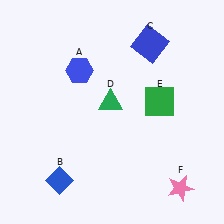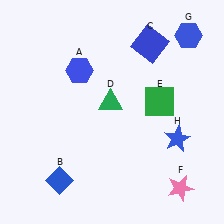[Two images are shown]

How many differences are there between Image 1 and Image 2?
There are 2 differences between the two images.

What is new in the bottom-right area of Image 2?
A blue star (H) was added in the bottom-right area of Image 2.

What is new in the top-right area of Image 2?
A blue hexagon (G) was added in the top-right area of Image 2.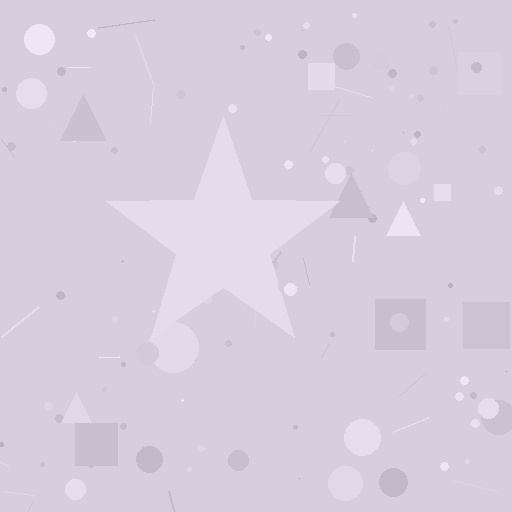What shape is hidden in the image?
A star is hidden in the image.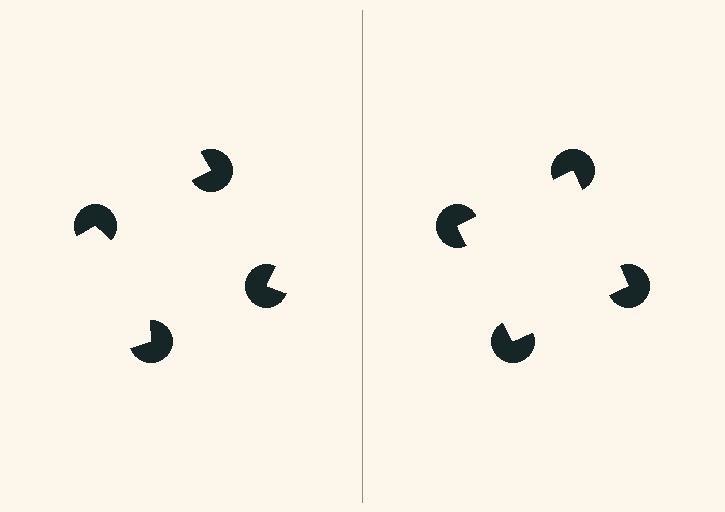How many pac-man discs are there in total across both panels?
8 — 4 on each side.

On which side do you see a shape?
An illusory square appears on the right side. On the left side the wedge cuts are rotated, so no coherent shape forms.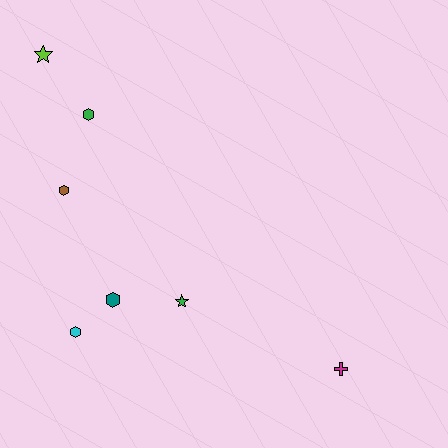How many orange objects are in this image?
There are no orange objects.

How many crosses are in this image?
There is 1 cross.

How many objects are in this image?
There are 7 objects.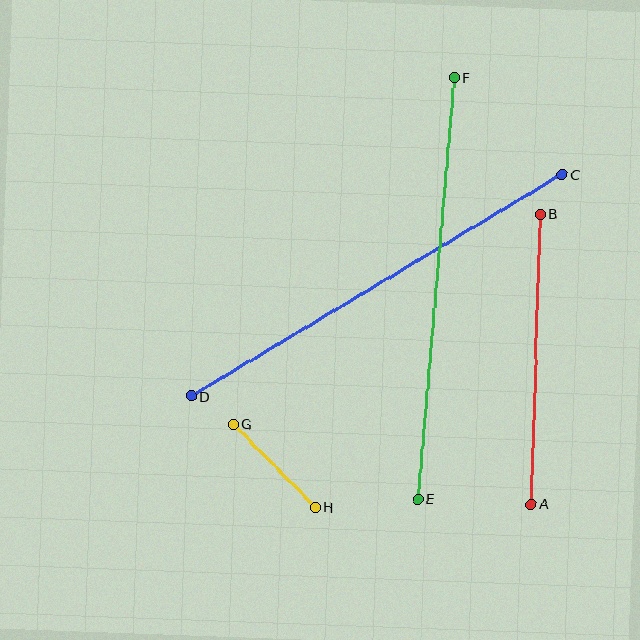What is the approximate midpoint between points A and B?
The midpoint is at approximately (536, 359) pixels.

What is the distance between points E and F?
The distance is approximately 423 pixels.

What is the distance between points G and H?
The distance is approximately 117 pixels.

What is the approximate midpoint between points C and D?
The midpoint is at approximately (377, 285) pixels.